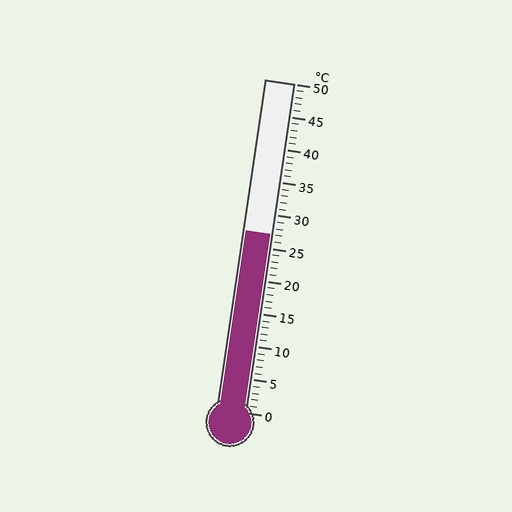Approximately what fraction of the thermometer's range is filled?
The thermometer is filled to approximately 55% of its range.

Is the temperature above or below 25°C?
The temperature is above 25°C.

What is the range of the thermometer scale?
The thermometer scale ranges from 0°C to 50°C.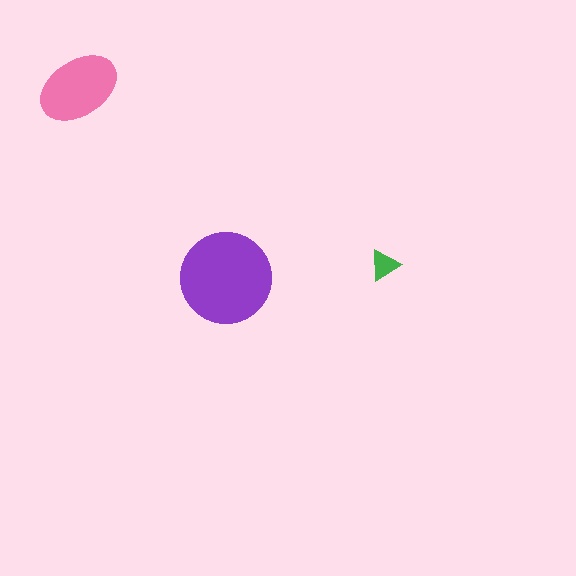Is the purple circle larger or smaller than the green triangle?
Larger.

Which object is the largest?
The purple circle.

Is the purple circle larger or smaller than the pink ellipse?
Larger.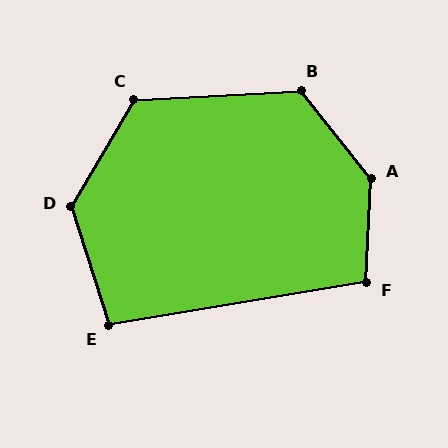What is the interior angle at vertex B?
Approximately 125 degrees (obtuse).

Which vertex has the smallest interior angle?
E, at approximately 98 degrees.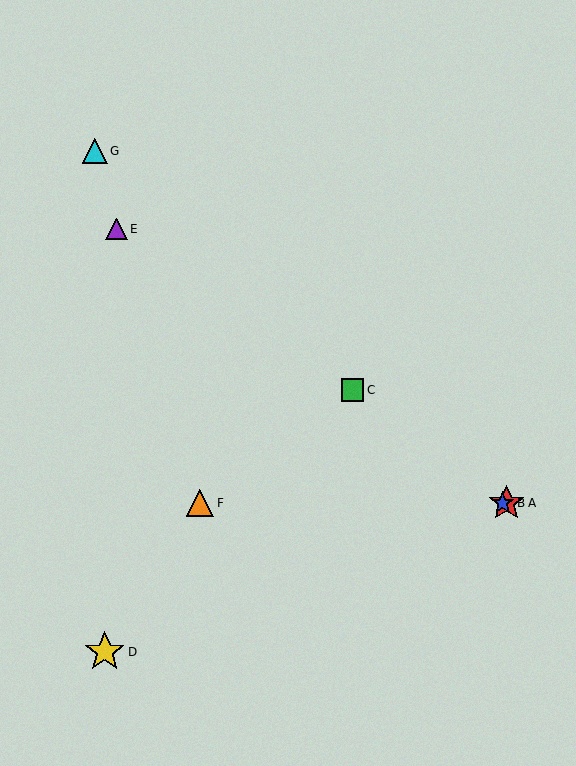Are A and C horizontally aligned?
No, A is at y≈503 and C is at y≈390.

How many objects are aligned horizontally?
3 objects (A, B, F) are aligned horizontally.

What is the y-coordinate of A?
Object A is at y≈503.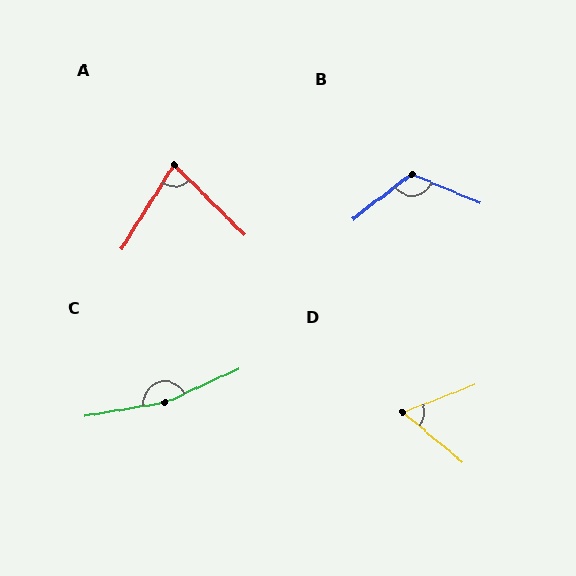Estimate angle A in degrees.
Approximately 78 degrees.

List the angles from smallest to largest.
D (61°), A (78°), B (120°), C (165°).